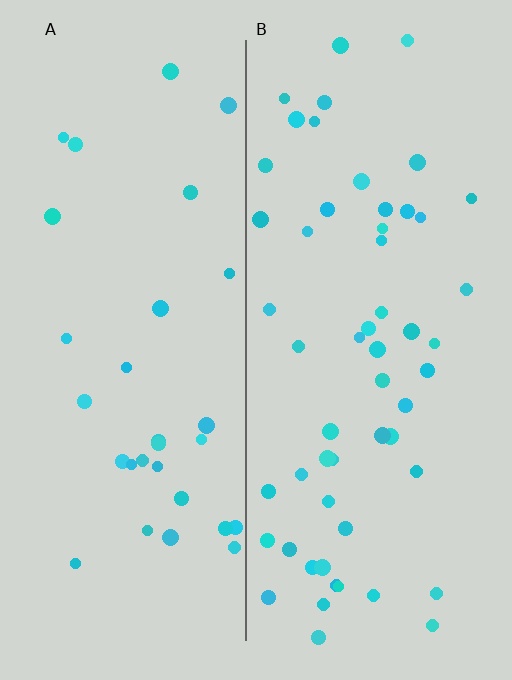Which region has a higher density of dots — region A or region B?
B (the right).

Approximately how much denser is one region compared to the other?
Approximately 1.8× — region B over region A.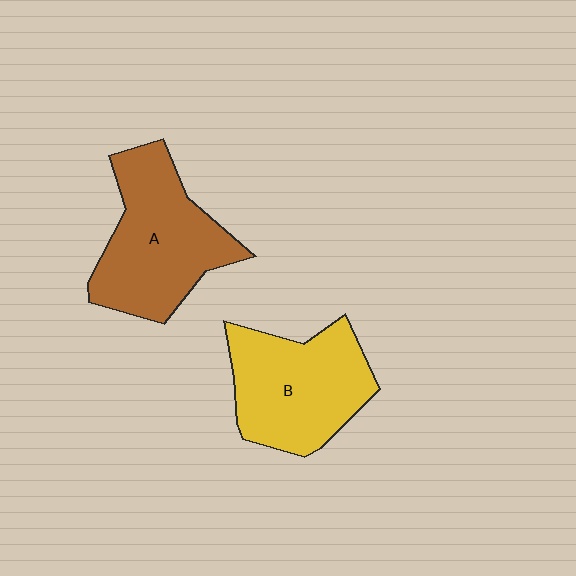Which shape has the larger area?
Shape A (brown).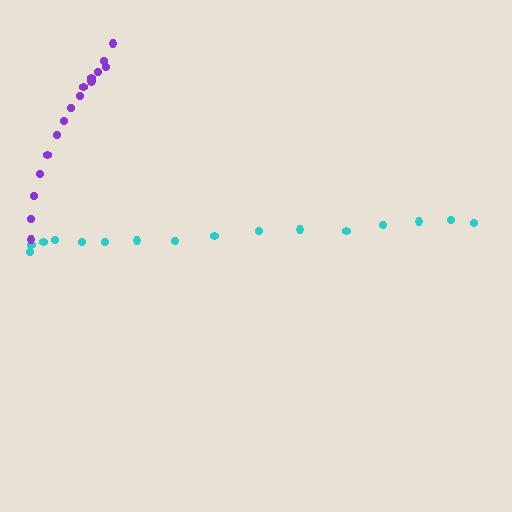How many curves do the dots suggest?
There are 2 distinct paths.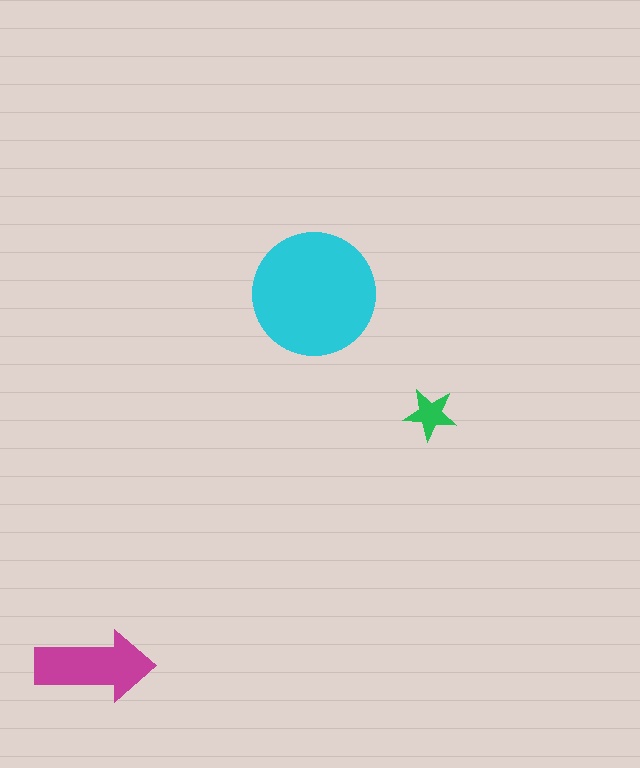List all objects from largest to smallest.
The cyan circle, the magenta arrow, the green star.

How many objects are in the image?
There are 3 objects in the image.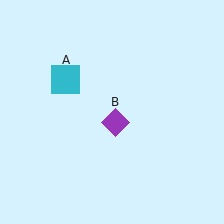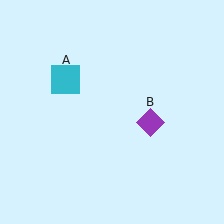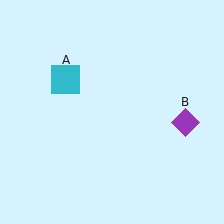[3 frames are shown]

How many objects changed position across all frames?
1 object changed position: purple diamond (object B).